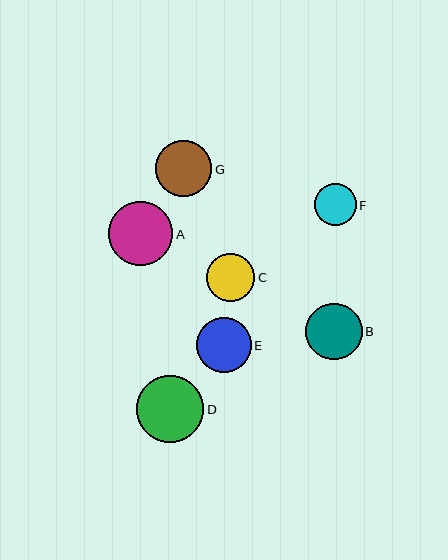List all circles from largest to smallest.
From largest to smallest: D, A, B, G, E, C, F.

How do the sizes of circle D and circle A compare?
Circle D and circle A are approximately the same size.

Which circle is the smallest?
Circle F is the smallest with a size of approximately 42 pixels.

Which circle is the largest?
Circle D is the largest with a size of approximately 67 pixels.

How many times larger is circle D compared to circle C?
Circle D is approximately 1.4 times the size of circle C.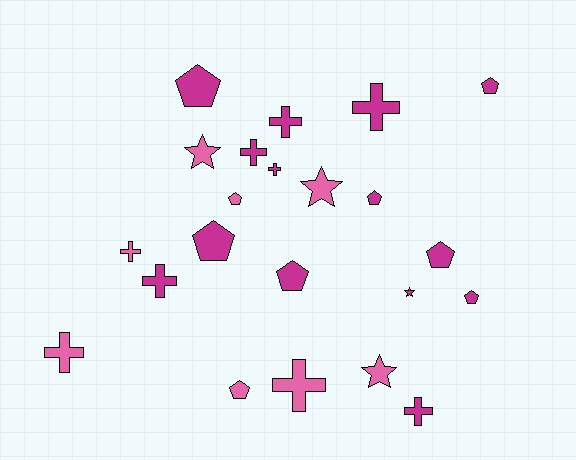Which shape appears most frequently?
Pentagon, with 9 objects.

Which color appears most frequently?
Magenta, with 14 objects.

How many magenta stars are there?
There is 1 magenta star.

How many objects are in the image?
There are 22 objects.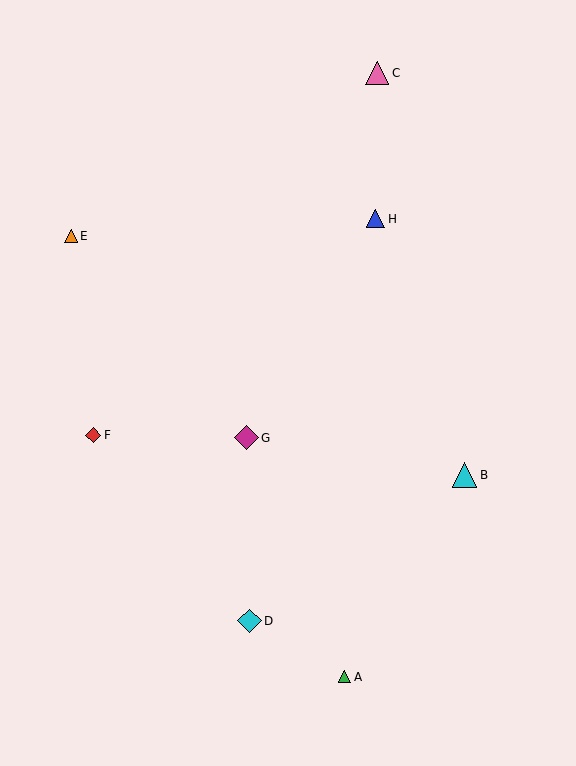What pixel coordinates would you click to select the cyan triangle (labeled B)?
Click at (464, 475) to select the cyan triangle B.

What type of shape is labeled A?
Shape A is a green triangle.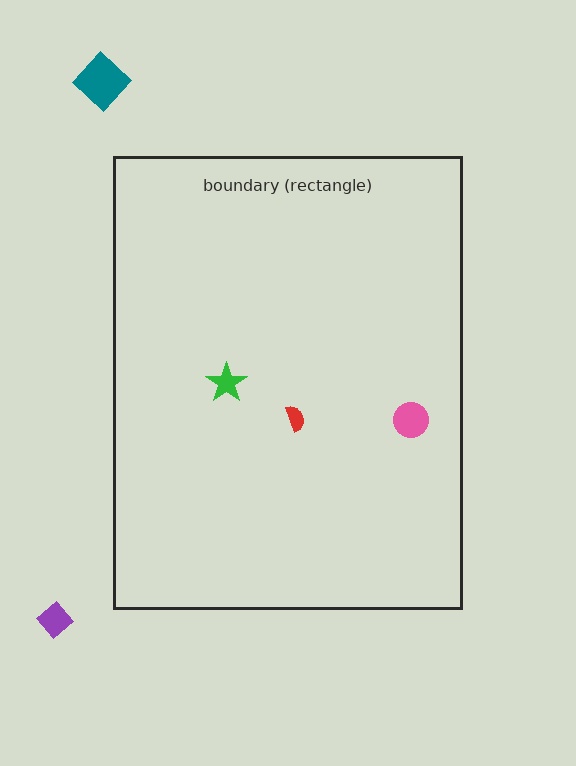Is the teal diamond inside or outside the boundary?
Outside.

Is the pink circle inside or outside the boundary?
Inside.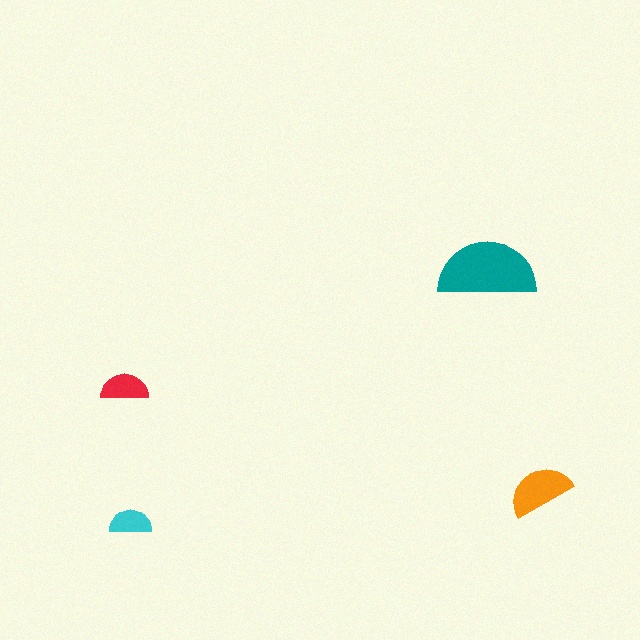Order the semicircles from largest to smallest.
the teal one, the orange one, the red one, the cyan one.